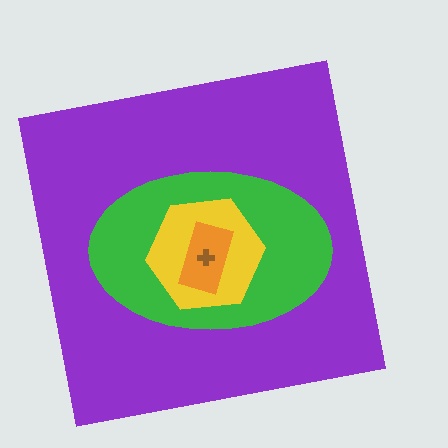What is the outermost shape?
The purple square.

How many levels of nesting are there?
5.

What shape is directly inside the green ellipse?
The yellow hexagon.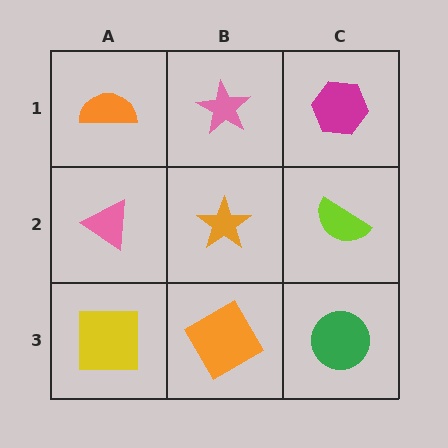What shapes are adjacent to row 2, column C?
A magenta hexagon (row 1, column C), a green circle (row 3, column C), an orange star (row 2, column B).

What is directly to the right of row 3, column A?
An orange square.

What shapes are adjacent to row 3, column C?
A lime semicircle (row 2, column C), an orange square (row 3, column B).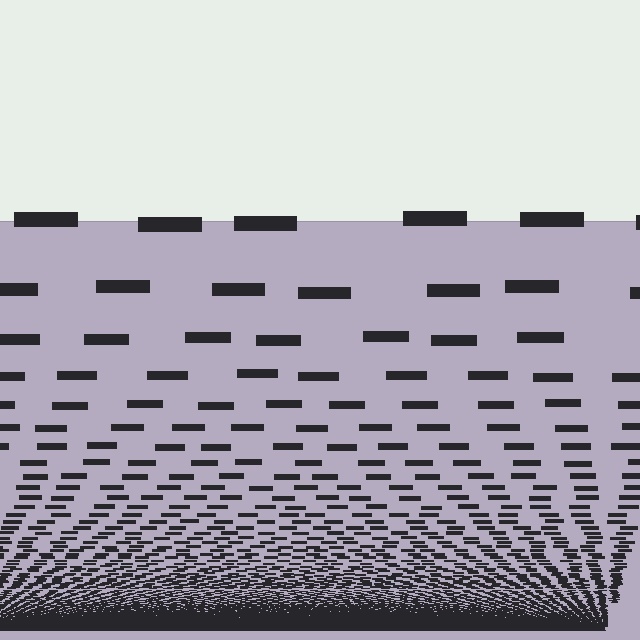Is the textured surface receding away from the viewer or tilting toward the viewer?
The surface appears to tilt toward the viewer. Texture elements get larger and sparser toward the top.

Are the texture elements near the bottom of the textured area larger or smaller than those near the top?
Smaller. The gradient is inverted — elements near the bottom are smaller and denser.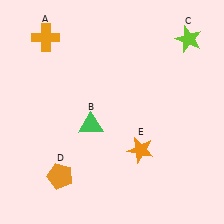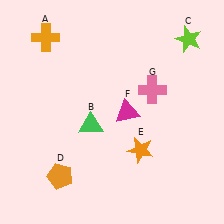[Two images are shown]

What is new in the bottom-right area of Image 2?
A magenta triangle (F) was added in the bottom-right area of Image 2.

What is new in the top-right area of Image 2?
A pink cross (G) was added in the top-right area of Image 2.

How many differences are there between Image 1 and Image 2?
There are 2 differences between the two images.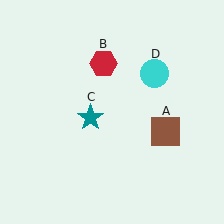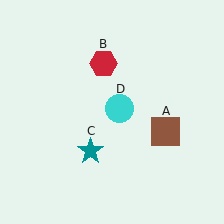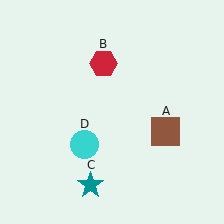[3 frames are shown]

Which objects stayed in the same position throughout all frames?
Brown square (object A) and red hexagon (object B) remained stationary.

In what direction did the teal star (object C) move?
The teal star (object C) moved down.